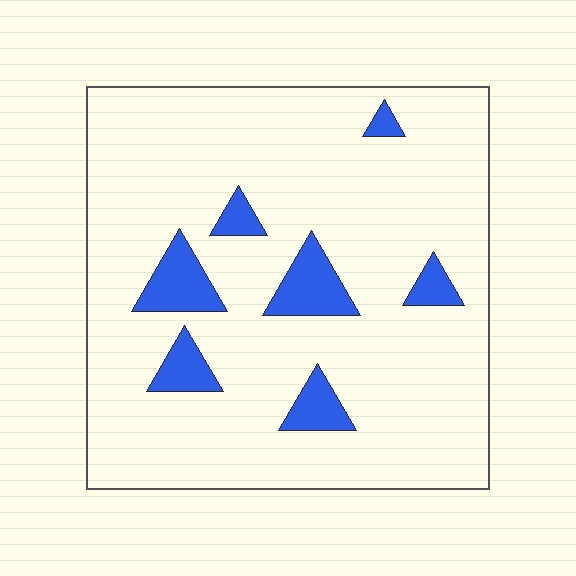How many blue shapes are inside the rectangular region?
7.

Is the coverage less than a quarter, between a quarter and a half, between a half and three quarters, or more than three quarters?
Less than a quarter.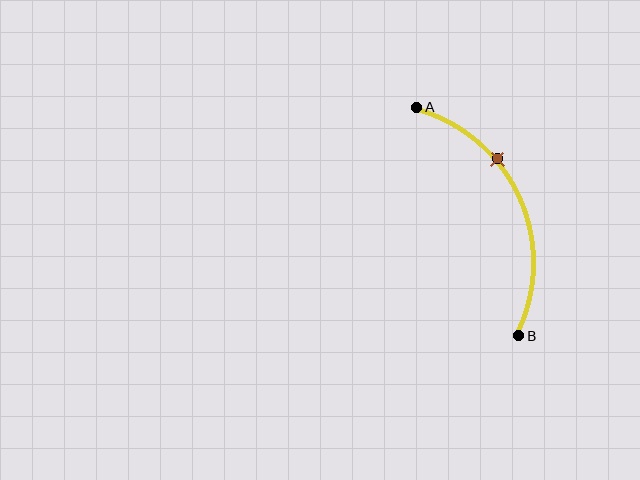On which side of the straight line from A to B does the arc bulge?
The arc bulges to the right of the straight line connecting A and B.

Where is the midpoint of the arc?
The arc midpoint is the point on the curve farthest from the straight line joining A and B. It sits to the right of that line.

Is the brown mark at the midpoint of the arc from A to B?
No. The brown mark lies on the arc but is closer to endpoint A. The arc midpoint would be at the point on the curve equidistant along the arc from both A and B.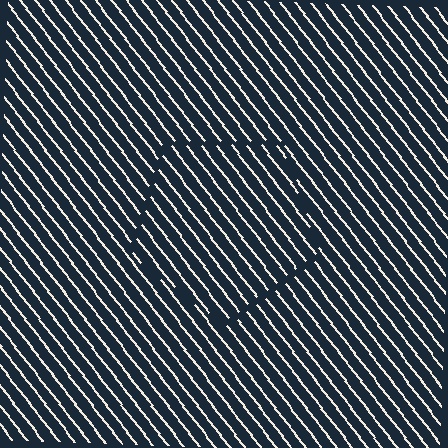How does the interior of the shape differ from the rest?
The interior of the shape contains the same grating, shifted by half a period — the contour is defined by the phase discontinuity where line-ends from the inner and outer gratings abut.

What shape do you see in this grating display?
An illusory pentagon. The interior of the shape contains the same grating, shifted by half a period — the contour is defined by the phase discontinuity where line-ends from the inner and outer gratings abut.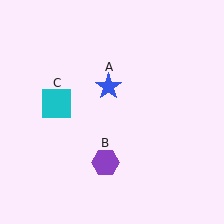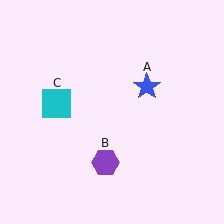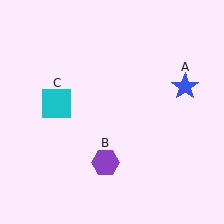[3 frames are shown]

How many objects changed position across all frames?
1 object changed position: blue star (object A).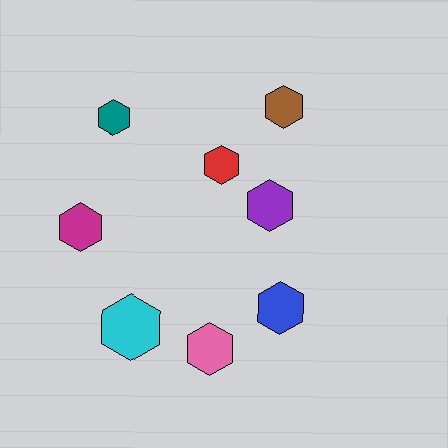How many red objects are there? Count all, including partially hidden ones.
There is 1 red object.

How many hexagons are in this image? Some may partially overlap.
There are 8 hexagons.